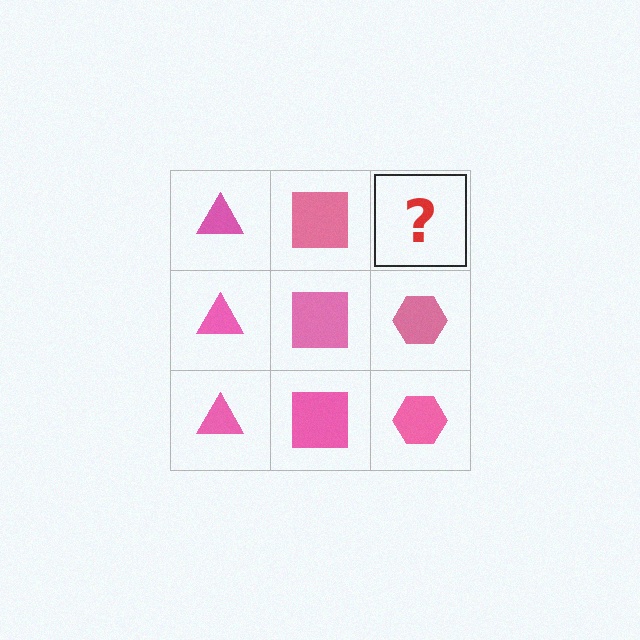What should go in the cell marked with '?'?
The missing cell should contain a pink hexagon.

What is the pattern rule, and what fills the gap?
The rule is that each column has a consistent shape. The gap should be filled with a pink hexagon.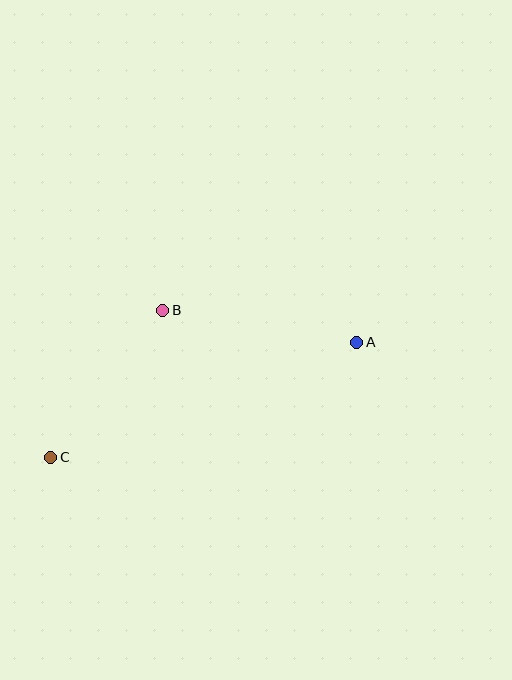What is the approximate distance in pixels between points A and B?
The distance between A and B is approximately 197 pixels.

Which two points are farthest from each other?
Points A and C are farthest from each other.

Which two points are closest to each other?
Points B and C are closest to each other.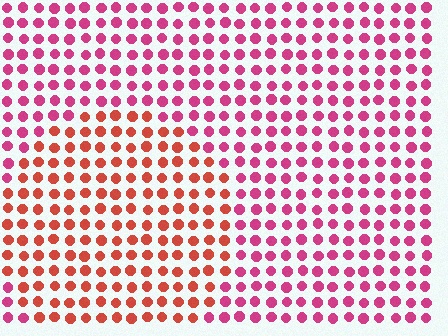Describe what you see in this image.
The image is filled with small magenta elements in a uniform arrangement. A circle-shaped region is visible where the elements are tinted to a slightly different hue, forming a subtle color boundary.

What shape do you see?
I see a circle.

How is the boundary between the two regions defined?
The boundary is defined purely by a slight shift in hue (about 35 degrees). Spacing, size, and orientation are identical on both sides.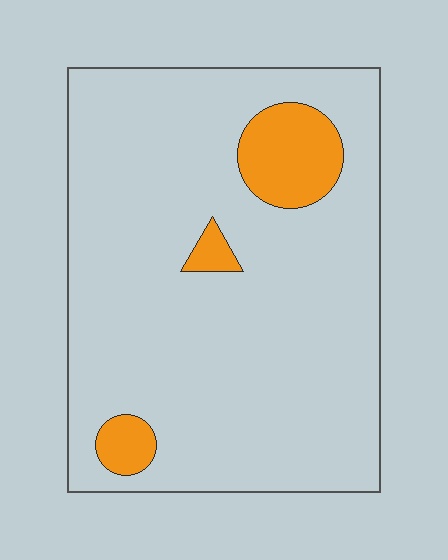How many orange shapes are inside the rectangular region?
3.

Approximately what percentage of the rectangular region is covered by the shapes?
Approximately 10%.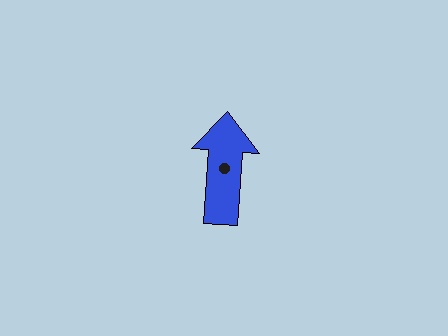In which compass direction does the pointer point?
North.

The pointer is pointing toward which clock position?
Roughly 12 o'clock.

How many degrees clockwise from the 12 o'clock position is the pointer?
Approximately 4 degrees.